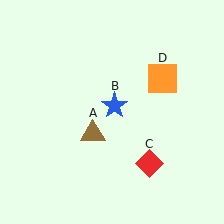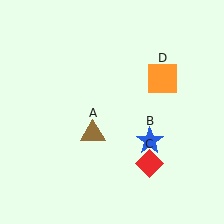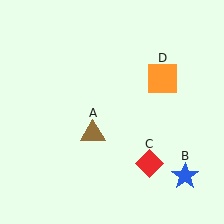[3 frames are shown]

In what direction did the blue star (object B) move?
The blue star (object B) moved down and to the right.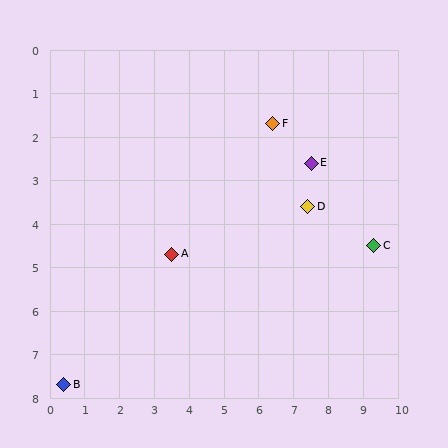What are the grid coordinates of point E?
Point E is at approximately (7.5, 2.6).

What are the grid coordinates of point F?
Point F is at approximately (6.4, 1.7).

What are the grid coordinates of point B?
Point B is at approximately (0.4, 7.7).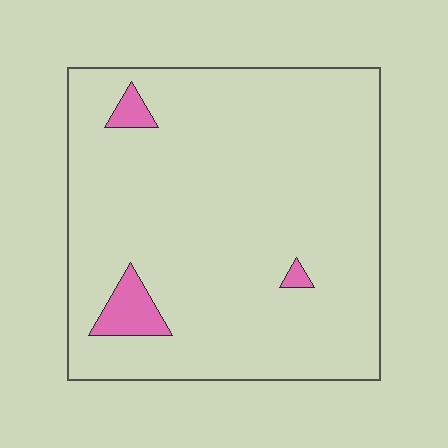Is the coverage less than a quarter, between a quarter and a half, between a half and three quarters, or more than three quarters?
Less than a quarter.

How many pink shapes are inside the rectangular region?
3.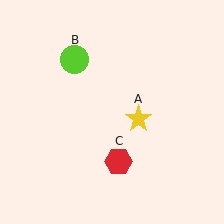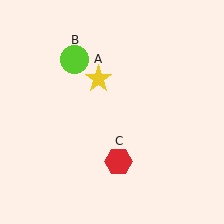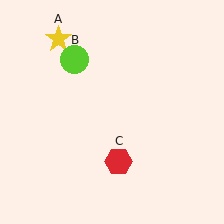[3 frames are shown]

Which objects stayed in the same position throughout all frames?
Lime circle (object B) and red hexagon (object C) remained stationary.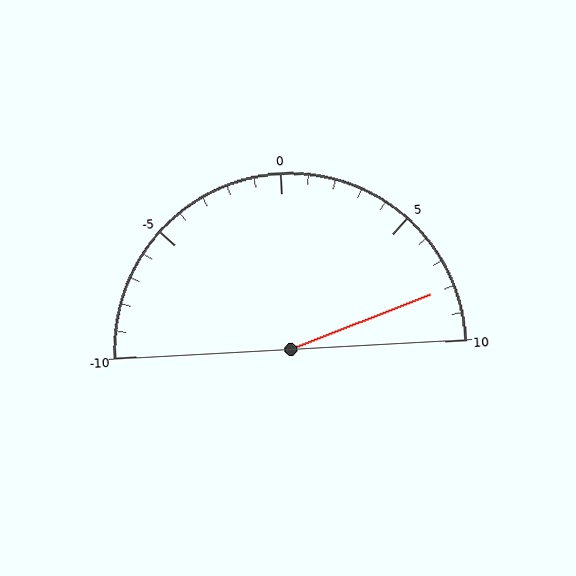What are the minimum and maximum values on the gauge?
The gauge ranges from -10 to 10.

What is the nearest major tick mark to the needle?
The nearest major tick mark is 10.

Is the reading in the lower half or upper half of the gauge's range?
The reading is in the upper half of the range (-10 to 10).